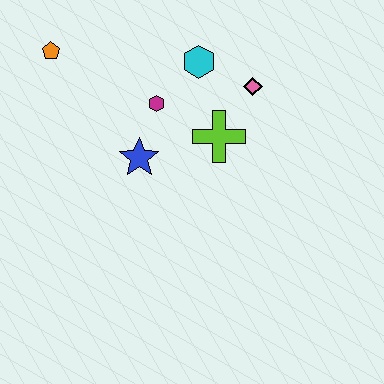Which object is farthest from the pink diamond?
The orange pentagon is farthest from the pink diamond.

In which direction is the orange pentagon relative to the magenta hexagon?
The orange pentagon is to the left of the magenta hexagon.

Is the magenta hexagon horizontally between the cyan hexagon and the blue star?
Yes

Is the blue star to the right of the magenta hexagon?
No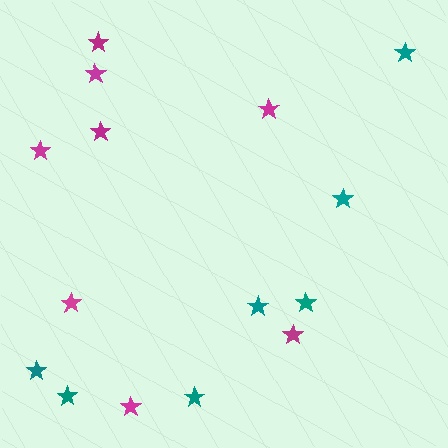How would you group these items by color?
There are 2 groups: one group of teal stars (7) and one group of magenta stars (8).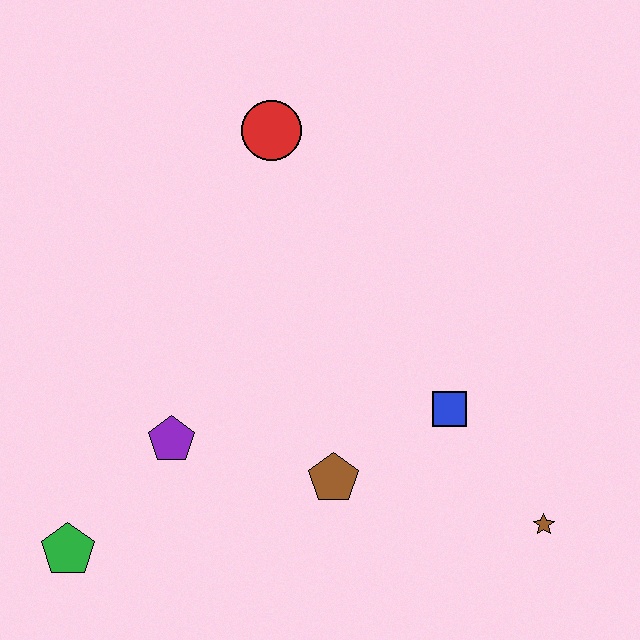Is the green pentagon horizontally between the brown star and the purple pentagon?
No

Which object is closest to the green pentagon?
The purple pentagon is closest to the green pentagon.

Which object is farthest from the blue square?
The green pentagon is farthest from the blue square.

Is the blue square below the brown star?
No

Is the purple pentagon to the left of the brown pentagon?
Yes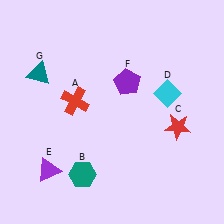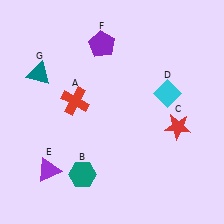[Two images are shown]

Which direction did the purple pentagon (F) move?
The purple pentagon (F) moved up.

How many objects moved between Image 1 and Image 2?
1 object moved between the two images.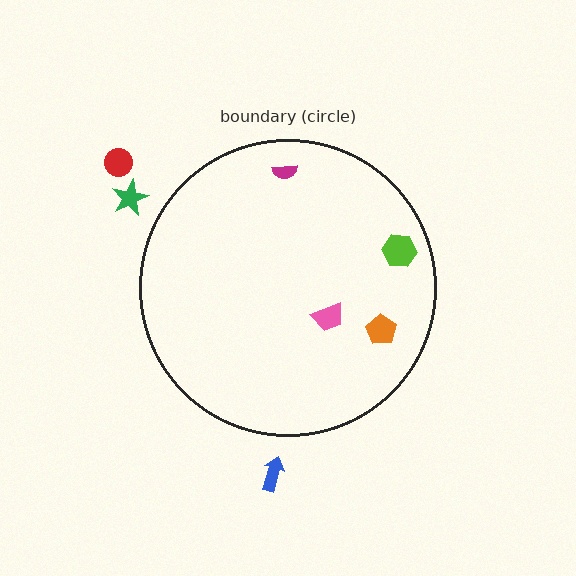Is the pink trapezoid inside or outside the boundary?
Inside.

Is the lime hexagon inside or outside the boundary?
Inside.